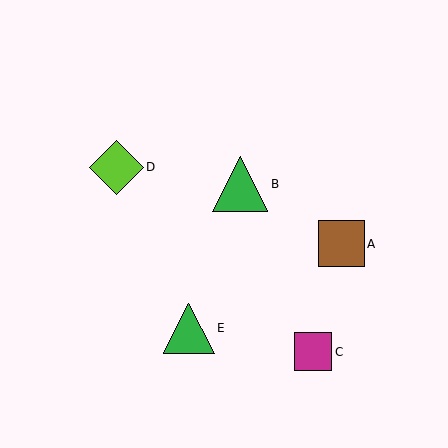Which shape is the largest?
The green triangle (labeled B) is the largest.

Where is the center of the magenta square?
The center of the magenta square is at (313, 352).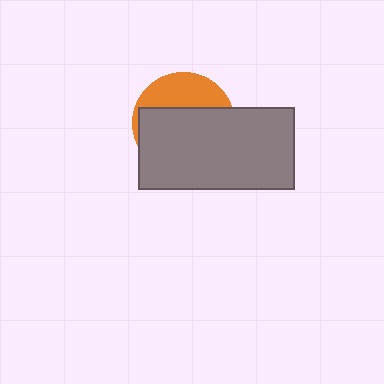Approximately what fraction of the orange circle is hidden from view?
Roughly 67% of the orange circle is hidden behind the gray rectangle.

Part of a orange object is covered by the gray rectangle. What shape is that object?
It is a circle.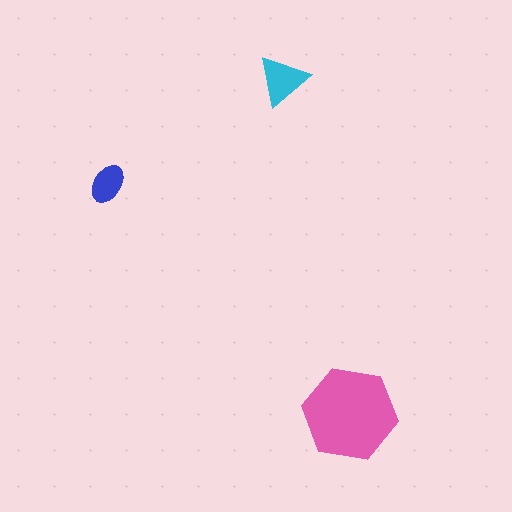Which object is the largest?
The pink hexagon.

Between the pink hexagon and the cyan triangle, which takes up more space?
The pink hexagon.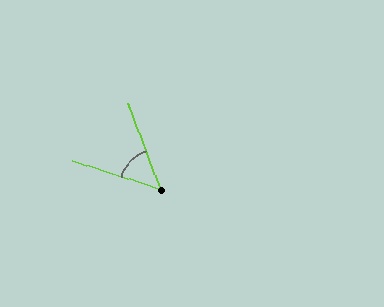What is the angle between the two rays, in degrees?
Approximately 51 degrees.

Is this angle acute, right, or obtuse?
It is acute.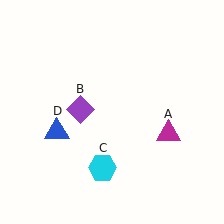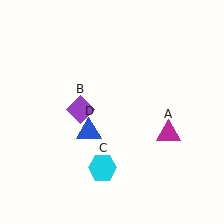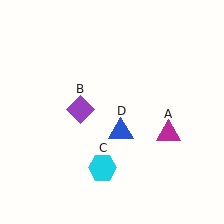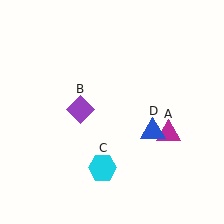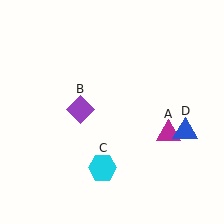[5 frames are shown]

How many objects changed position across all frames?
1 object changed position: blue triangle (object D).